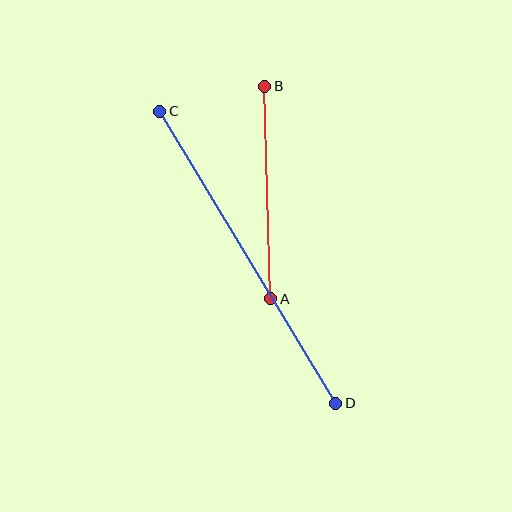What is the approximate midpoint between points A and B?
The midpoint is at approximately (268, 192) pixels.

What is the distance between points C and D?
The distance is approximately 341 pixels.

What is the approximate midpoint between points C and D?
The midpoint is at approximately (248, 257) pixels.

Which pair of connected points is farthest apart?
Points C and D are farthest apart.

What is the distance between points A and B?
The distance is approximately 213 pixels.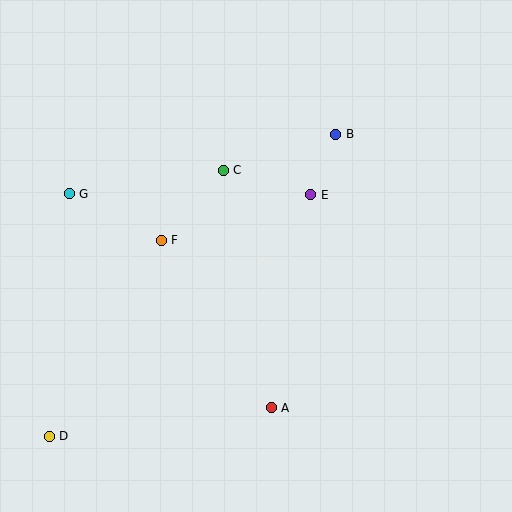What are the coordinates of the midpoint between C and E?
The midpoint between C and E is at (267, 182).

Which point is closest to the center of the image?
Point E at (311, 195) is closest to the center.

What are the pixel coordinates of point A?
Point A is at (271, 408).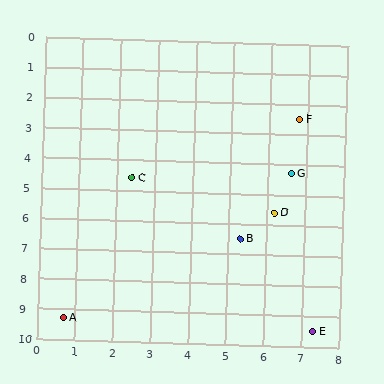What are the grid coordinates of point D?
Point D is at approximately (6.2, 5.6).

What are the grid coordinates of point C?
Point C is at approximately (2.4, 4.6).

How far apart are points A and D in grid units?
Points A and D are about 6.6 grid units apart.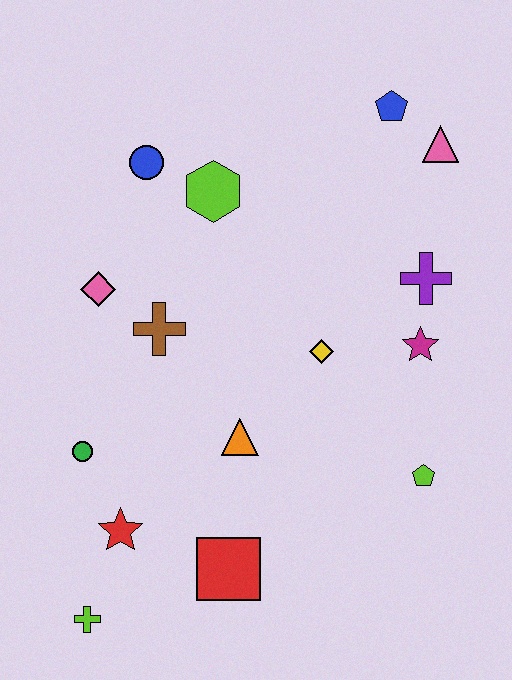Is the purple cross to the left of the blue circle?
No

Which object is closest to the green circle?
The red star is closest to the green circle.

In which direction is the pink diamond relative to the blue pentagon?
The pink diamond is to the left of the blue pentagon.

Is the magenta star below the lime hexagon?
Yes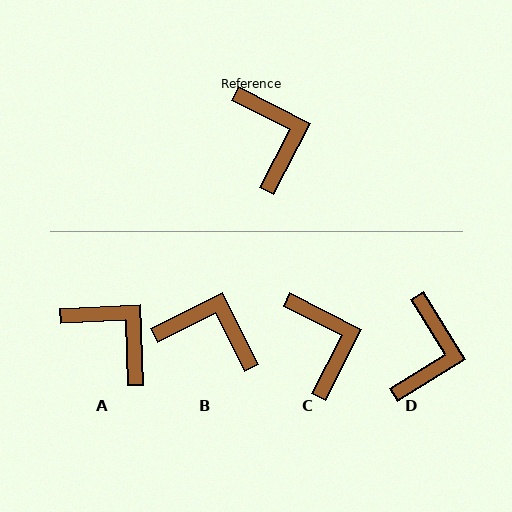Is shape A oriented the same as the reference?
No, it is off by about 29 degrees.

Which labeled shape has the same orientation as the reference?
C.